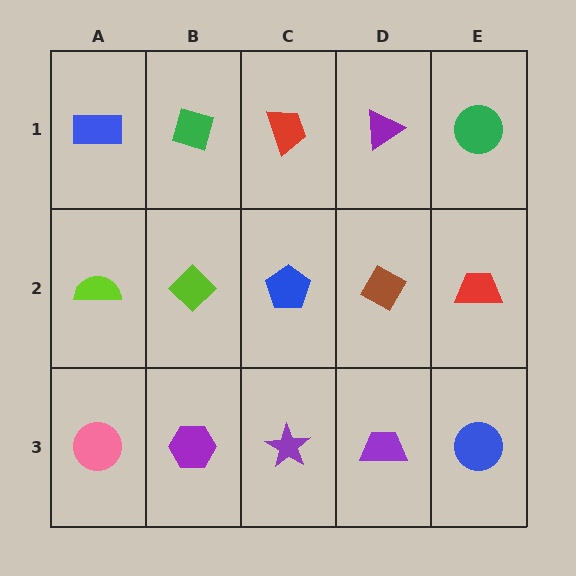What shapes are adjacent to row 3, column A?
A lime semicircle (row 2, column A), a purple hexagon (row 3, column B).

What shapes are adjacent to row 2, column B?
A green diamond (row 1, column B), a purple hexagon (row 3, column B), a lime semicircle (row 2, column A), a blue pentagon (row 2, column C).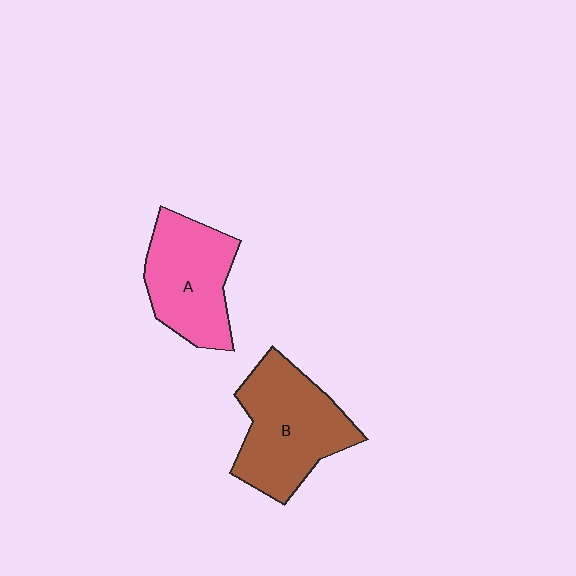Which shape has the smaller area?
Shape A (pink).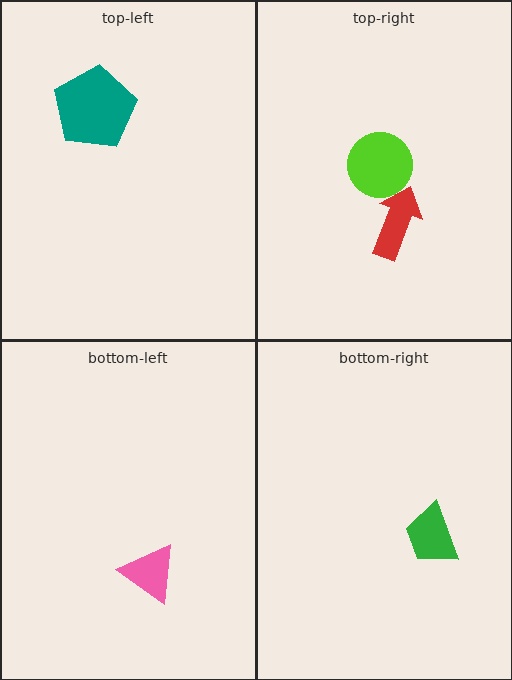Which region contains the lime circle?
The top-right region.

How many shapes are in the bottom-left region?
1.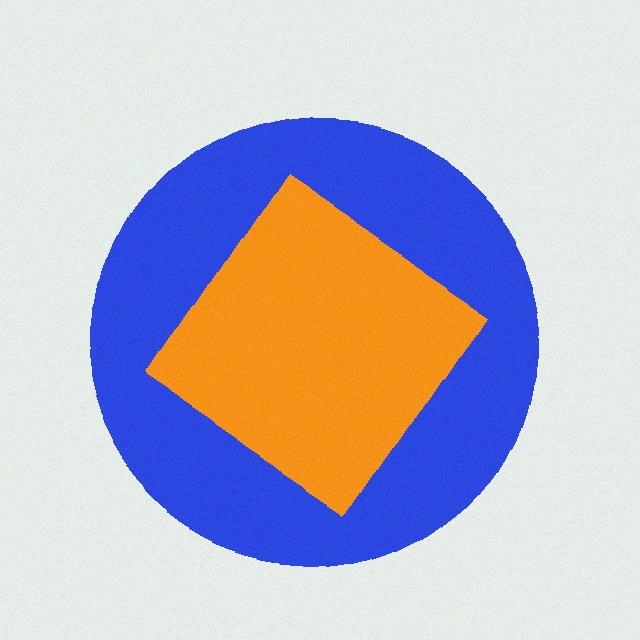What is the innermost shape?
The orange diamond.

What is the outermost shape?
The blue circle.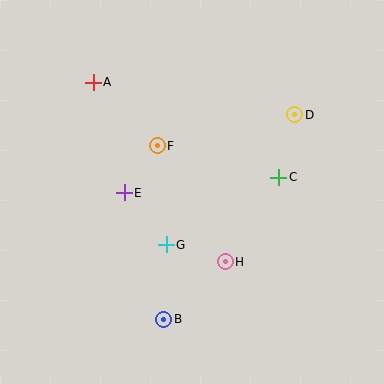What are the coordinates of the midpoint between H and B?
The midpoint between H and B is at (195, 291).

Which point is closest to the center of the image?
Point F at (157, 146) is closest to the center.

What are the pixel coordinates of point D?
Point D is at (295, 115).